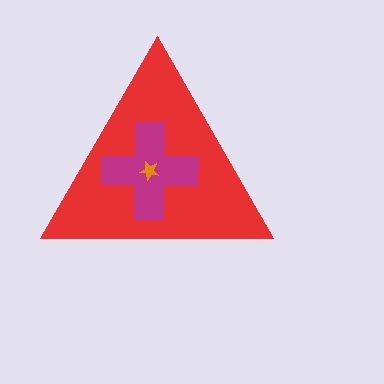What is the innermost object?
The orange star.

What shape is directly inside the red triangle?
The magenta cross.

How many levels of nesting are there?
3.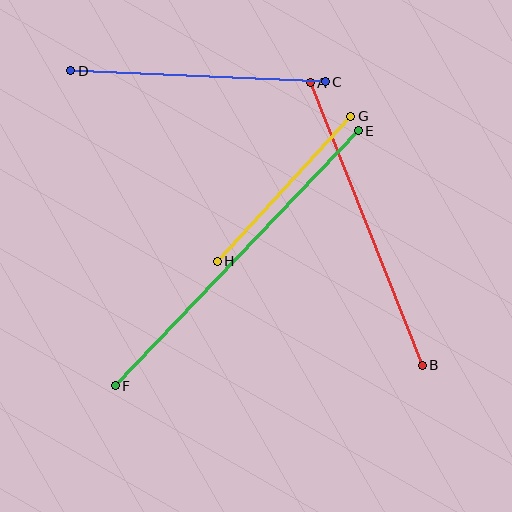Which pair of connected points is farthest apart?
Points E and F are farthest apart.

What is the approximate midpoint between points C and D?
The midpoint is at approximately (198, 76) pixels.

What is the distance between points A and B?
The distance is approximately 304 pixels.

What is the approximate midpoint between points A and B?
The midpoint is at approximately (366, 224) pixels.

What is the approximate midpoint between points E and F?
The midpoint is at approximately (237, 258) pixels.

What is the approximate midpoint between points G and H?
The midpoint is at approximately (284, 189) pixels.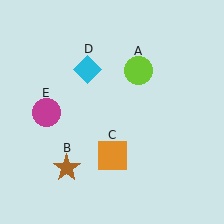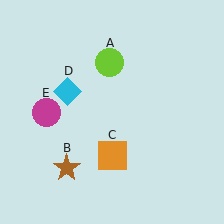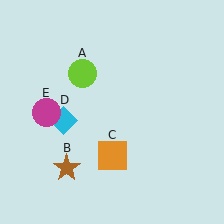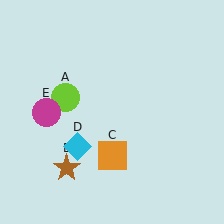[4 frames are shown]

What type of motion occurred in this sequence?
The lime circle (object A), cyan diamond (object D) rotated counterclockwise around the center of the scene.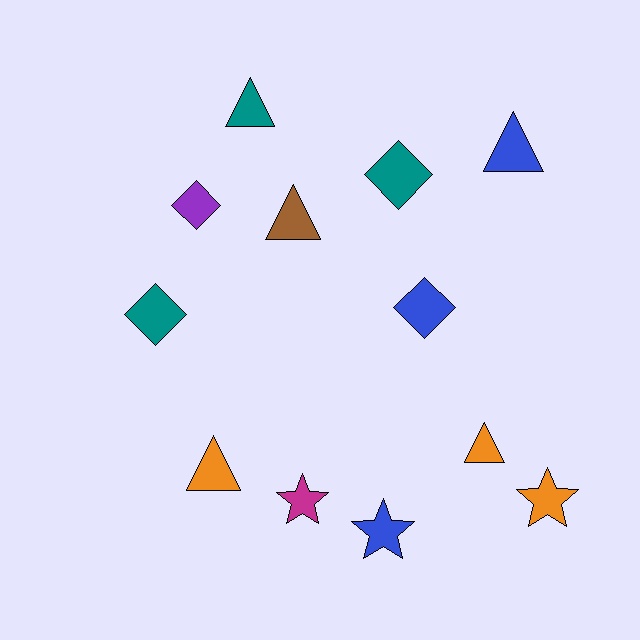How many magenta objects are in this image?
There is 1 magenta object.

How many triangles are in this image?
There are 5 triangles.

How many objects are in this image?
There are 12 objects.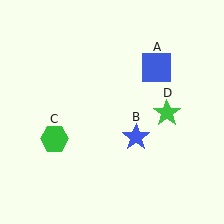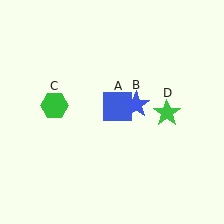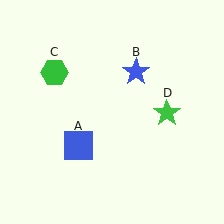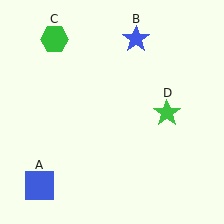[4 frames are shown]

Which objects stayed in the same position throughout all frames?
Green star (object D) remained stationary.